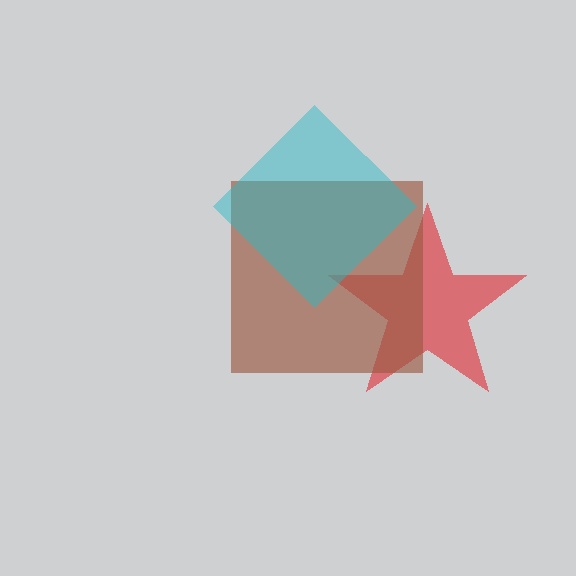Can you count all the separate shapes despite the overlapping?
Yes, there are 3 separate shapes.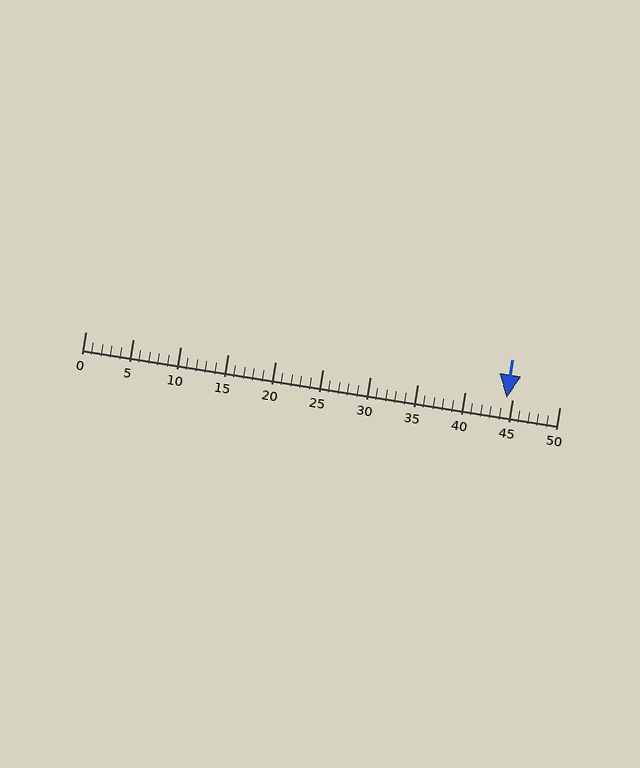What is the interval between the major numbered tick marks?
The major tick marks are spaced 5 units apart.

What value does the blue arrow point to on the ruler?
The blue arrow points to approximately 44.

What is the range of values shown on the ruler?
The ruler shows values from 0 to 50.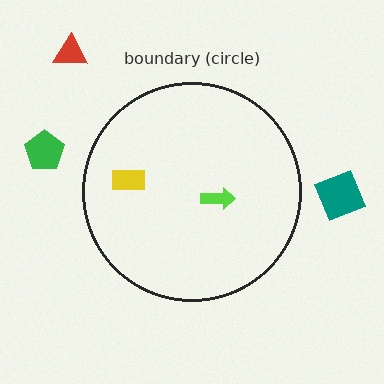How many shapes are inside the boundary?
2 inside, 3 outside.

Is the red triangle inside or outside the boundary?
Outside.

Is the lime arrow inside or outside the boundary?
Inside.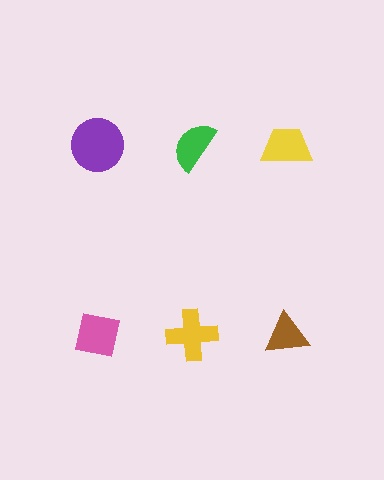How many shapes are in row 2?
3 shapes.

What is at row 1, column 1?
A purple circle.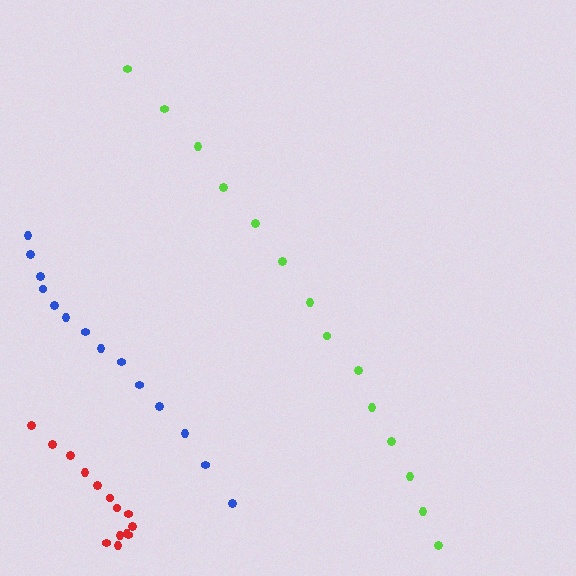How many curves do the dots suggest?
There are 3 distinct paths.